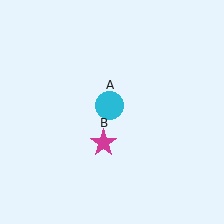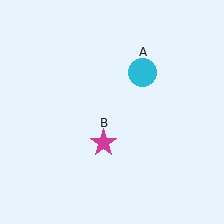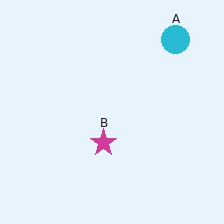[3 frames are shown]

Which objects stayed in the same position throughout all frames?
Magenta star (object B) remained stationary.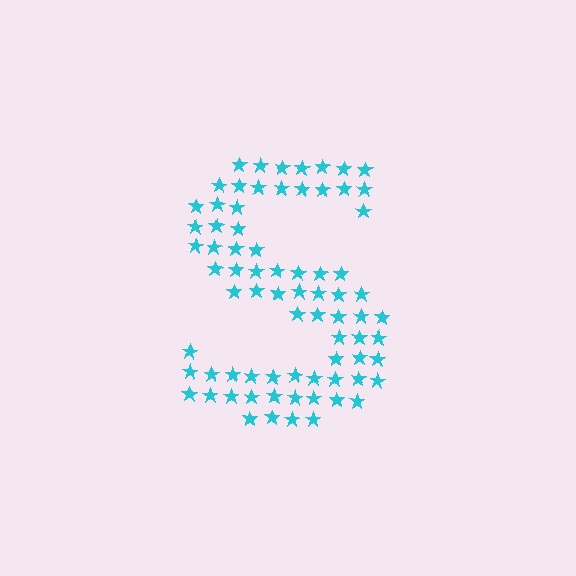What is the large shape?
The large shape is the letter S.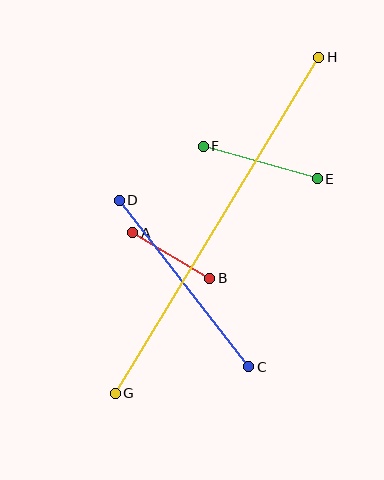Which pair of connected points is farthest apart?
Points G and H are farthest apart.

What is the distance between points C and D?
The distance is approximately 211 pixels.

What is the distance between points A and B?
The distance is approximately 90 pixels.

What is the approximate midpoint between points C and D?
The midpoint is at approximately (184, 283) pixels.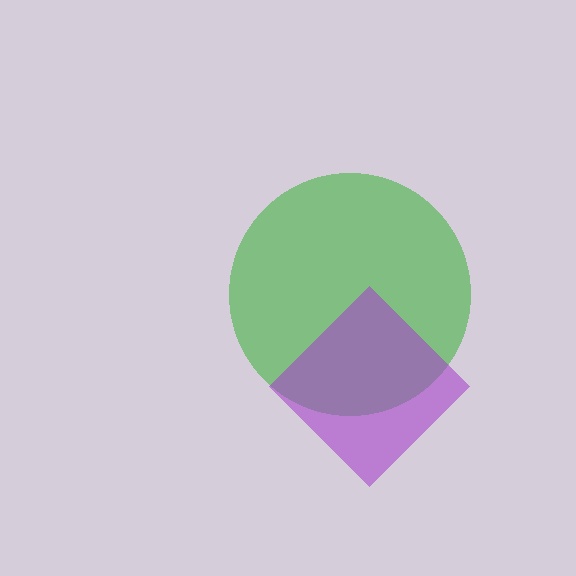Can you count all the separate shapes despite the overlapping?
Yes, there are 2 separate shapes.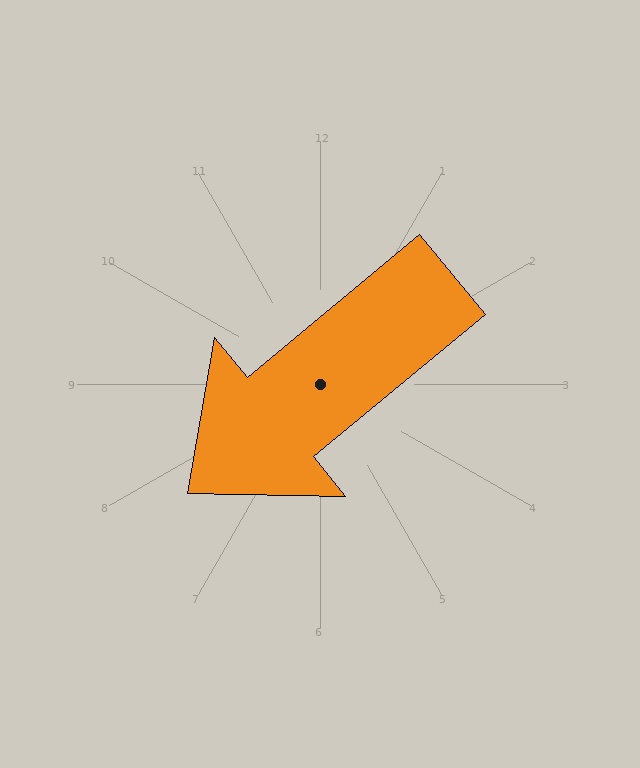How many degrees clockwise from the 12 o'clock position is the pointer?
Approximately 230 degrees.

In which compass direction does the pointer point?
Southwest.